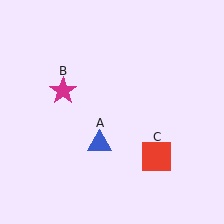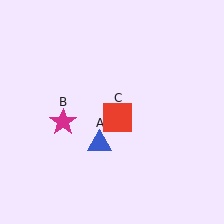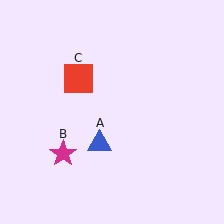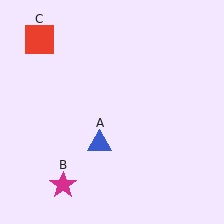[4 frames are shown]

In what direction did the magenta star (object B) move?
The magenta star (object B) moved down.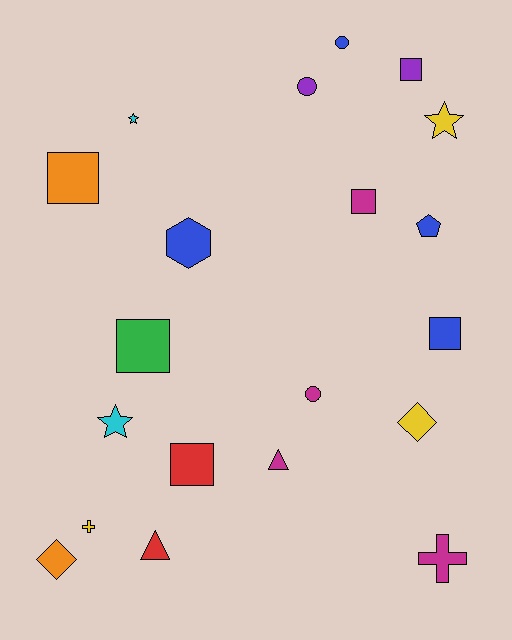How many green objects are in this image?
There is 1 green object.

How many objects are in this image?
There are 20 objects.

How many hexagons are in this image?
There is 1 hexagon.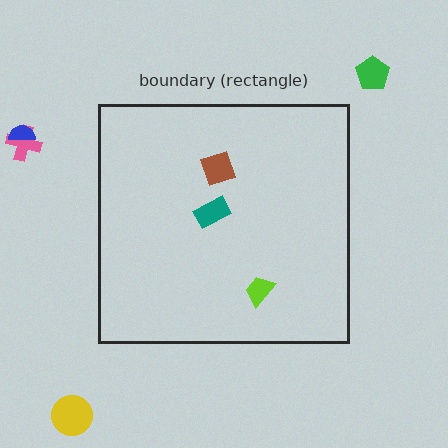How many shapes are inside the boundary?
3 inside, 4 outside.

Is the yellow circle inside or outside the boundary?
Outside.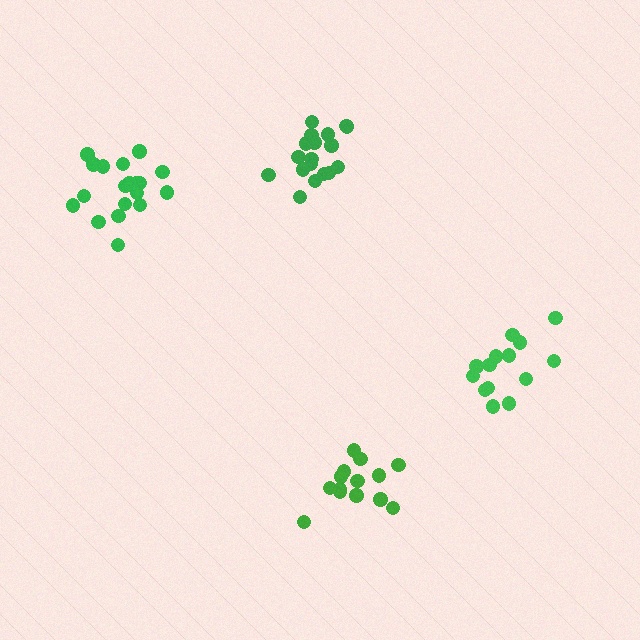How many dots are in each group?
Group 1: 18 dots, Group 2: 19 dots, Group 3: 14 dots, Group 4: 14 dots (65 total).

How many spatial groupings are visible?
There are 4 spatial groupings.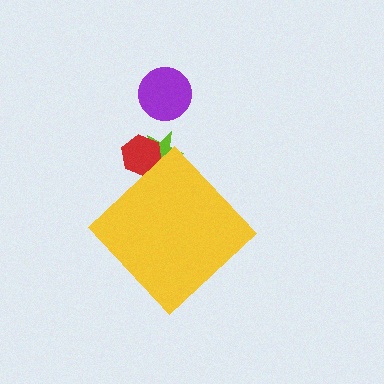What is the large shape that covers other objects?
A yellow diamond.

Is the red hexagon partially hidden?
Yes, the red hexagon is partially hidden behind the yellow diamond.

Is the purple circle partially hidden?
No, the purple circle is fully visible.